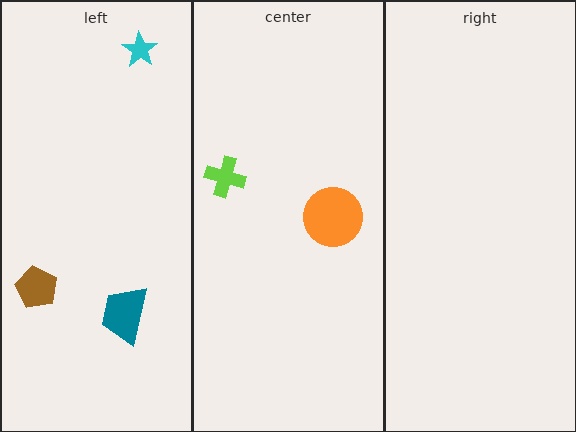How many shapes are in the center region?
2.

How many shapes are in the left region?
3.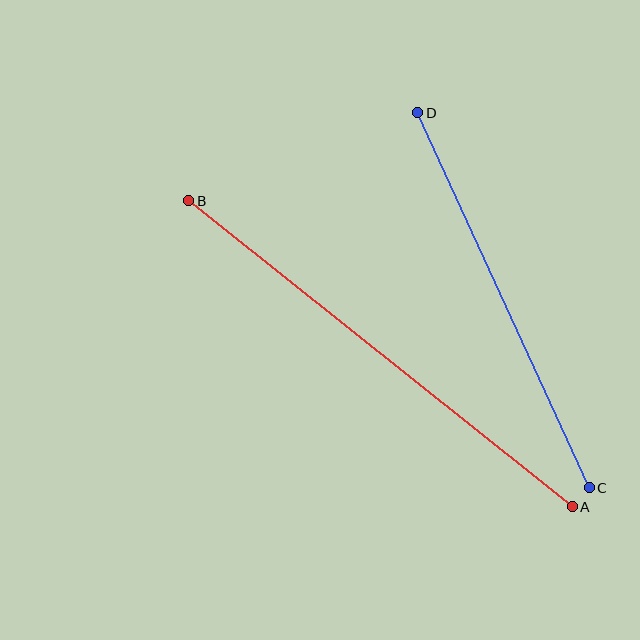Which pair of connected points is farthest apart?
Points A and B are farthest apart.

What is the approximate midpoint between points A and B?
The midpoint is at approximately (380, 354) pixels.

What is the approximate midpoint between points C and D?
The midpoint is at approximately (503, 300) pixels.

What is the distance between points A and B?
The distance is approximately 491 pixels.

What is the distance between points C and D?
The distance is approximately 412 pixels.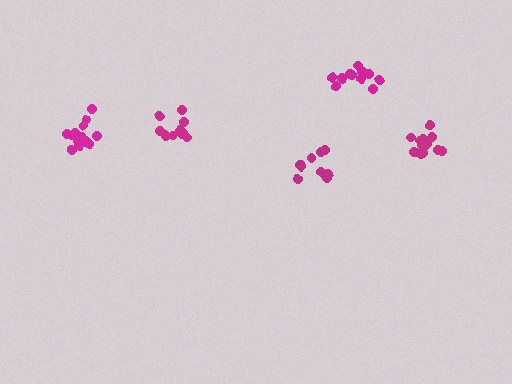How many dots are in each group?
Group 1: 15 dots, Group 2: 10 dots, Group 3: 12 dots, Group 4: 11 dots, Group 5: 16 dots (64 total).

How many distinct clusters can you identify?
There are 5 distinct clusters.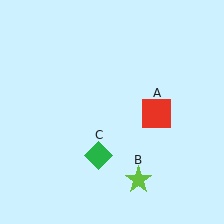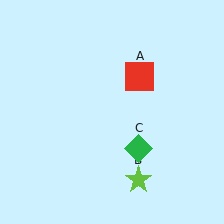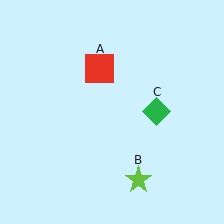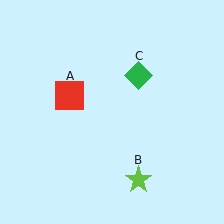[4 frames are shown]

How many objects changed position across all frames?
2 objects changed position: red square (object A), green diamond (object C).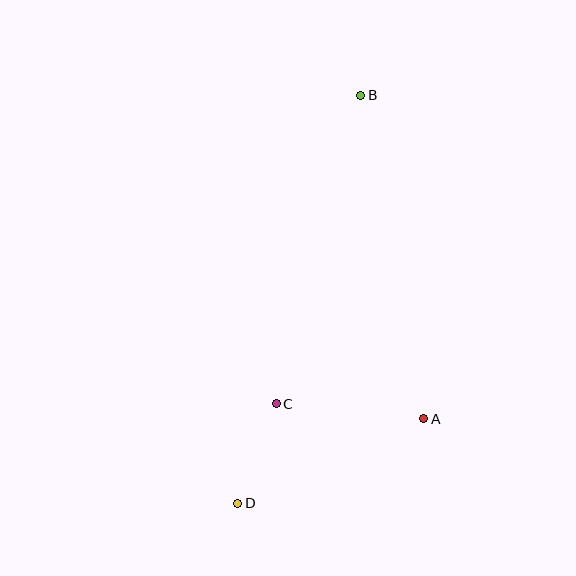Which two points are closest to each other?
Points C and D are closest to each other.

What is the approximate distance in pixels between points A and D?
The distance between A and D is approximately 204 pixels.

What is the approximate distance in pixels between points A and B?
The distance between A and B is approximately 329 pixels.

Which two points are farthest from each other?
Points B and D are farthest from each other.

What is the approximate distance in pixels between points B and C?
The distance between B and C is approximately 320 pixels.